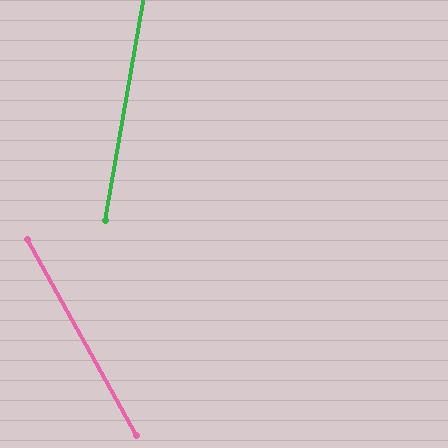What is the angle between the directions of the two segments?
Approximately 39 degrees.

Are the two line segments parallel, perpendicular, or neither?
Neither parallel nor perpendicular — they differ by about 39°.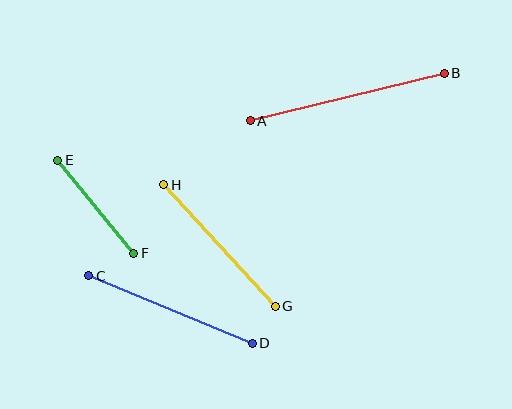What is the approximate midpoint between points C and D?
The midpoint is at approximately (170, 310) pixels.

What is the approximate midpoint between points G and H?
The midpoint is at approximately (220, 245) pixels.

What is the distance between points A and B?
The distance is approximately 199 pixels.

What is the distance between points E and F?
The distance is approximately 120 pixels.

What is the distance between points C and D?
The distance is approximately 177 pixels.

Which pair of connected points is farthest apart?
Points A and B are farthest apart.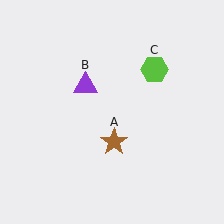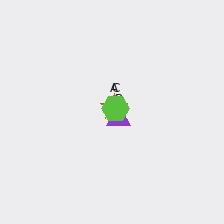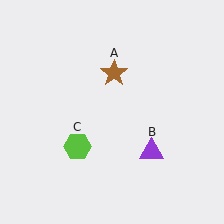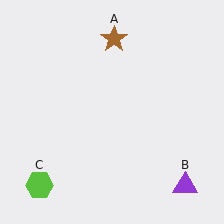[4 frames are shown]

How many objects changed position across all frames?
3 objects changed position: brown star (object A), purple triangle (object B), lime hexagon (object C).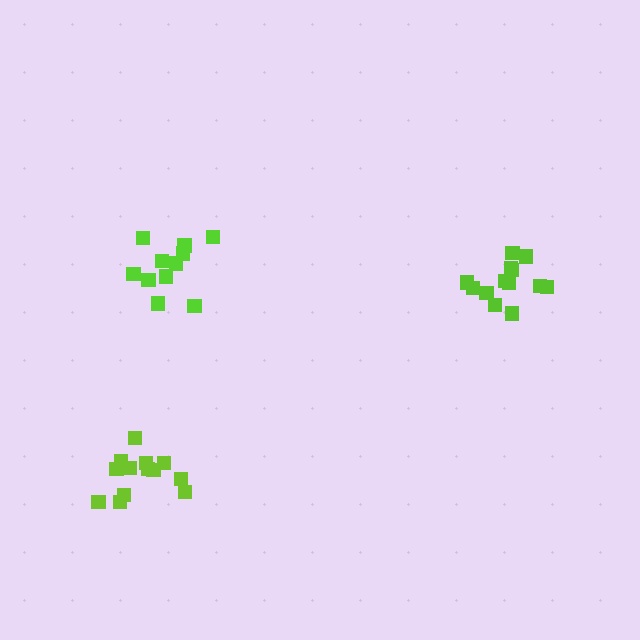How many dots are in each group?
Group 1: 11 dots, Group 2: 13 dots, Group 3: 13 dots (37 total).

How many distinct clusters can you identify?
There are 3 distinct clusters.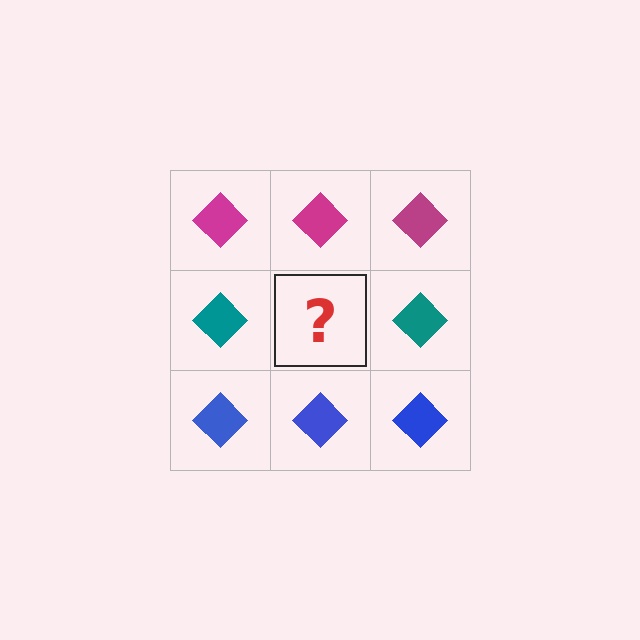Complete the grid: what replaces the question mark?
The question mark should be replaced with a teal diamond.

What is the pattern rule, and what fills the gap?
The rule is that each row has a consistent color. The gap should be filled with a teal diamond.